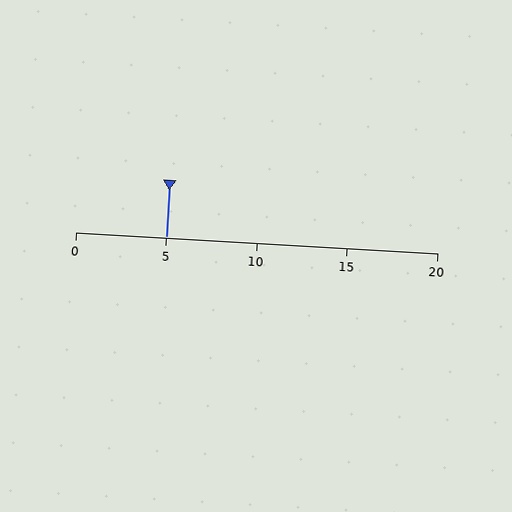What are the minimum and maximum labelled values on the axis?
The axis runs from 0 to 20.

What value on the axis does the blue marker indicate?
The marker indicates approximately 5.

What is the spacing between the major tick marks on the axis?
The major ticks are spaced 5 apart.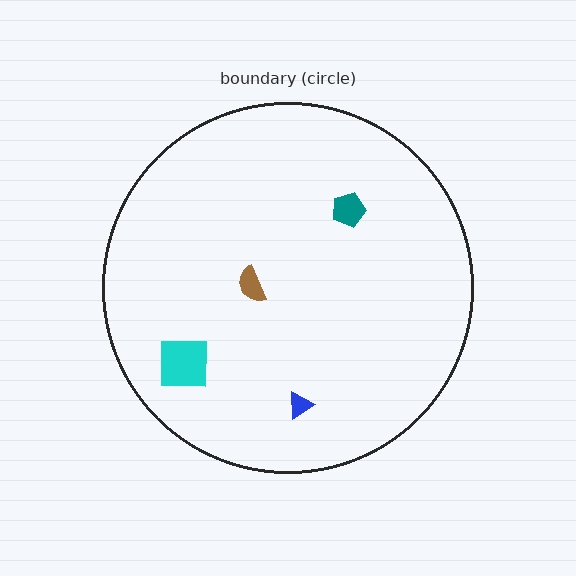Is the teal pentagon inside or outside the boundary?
Inside.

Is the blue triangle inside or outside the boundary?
Inside.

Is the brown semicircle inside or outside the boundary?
Inside.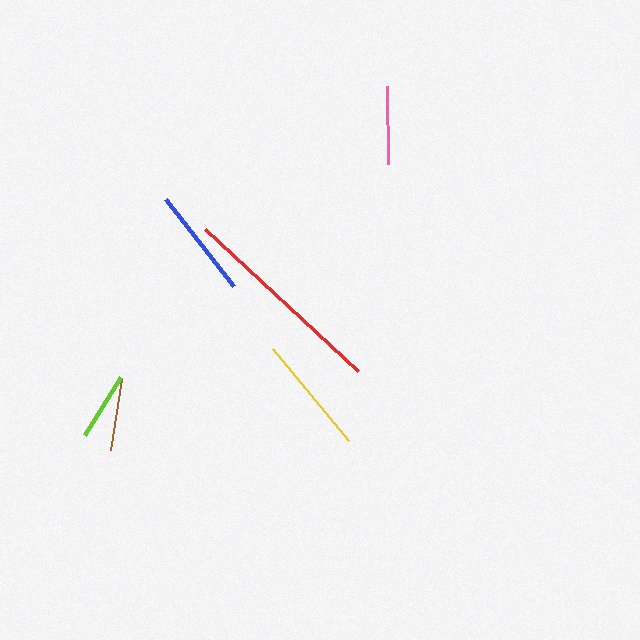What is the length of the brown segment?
The brown segment is approximately 72 pixels long.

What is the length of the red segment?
The red segment is approximately 209 pixels long.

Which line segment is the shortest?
The lime line is the shortest at approximately 69 pixels.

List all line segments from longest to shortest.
From longest to shortest: red, yellow, blue, pink, brown, lime.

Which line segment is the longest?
The red line is the longest at approximately 209 pixels.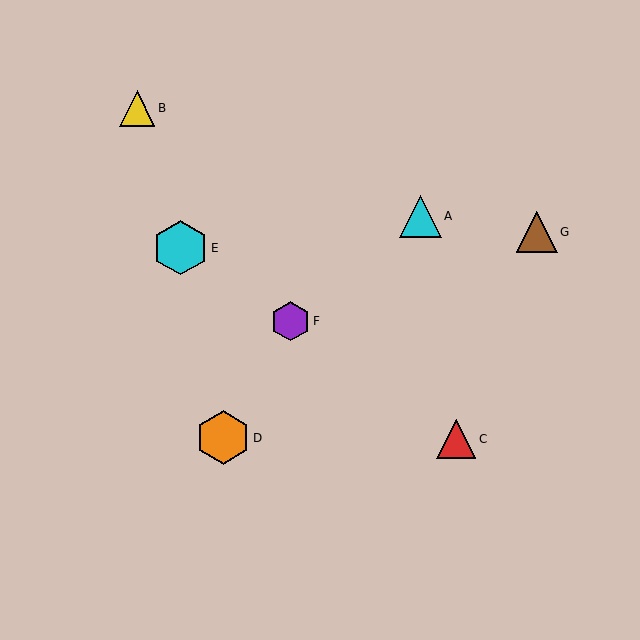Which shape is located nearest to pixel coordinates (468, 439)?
The red triangle (labeled C) at (456, 439) is nearest to that location.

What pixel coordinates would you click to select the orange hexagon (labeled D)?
Click at (223, 438) to select the orange hexagon D.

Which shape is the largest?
The cyan hexagon (labeled E) is the largest.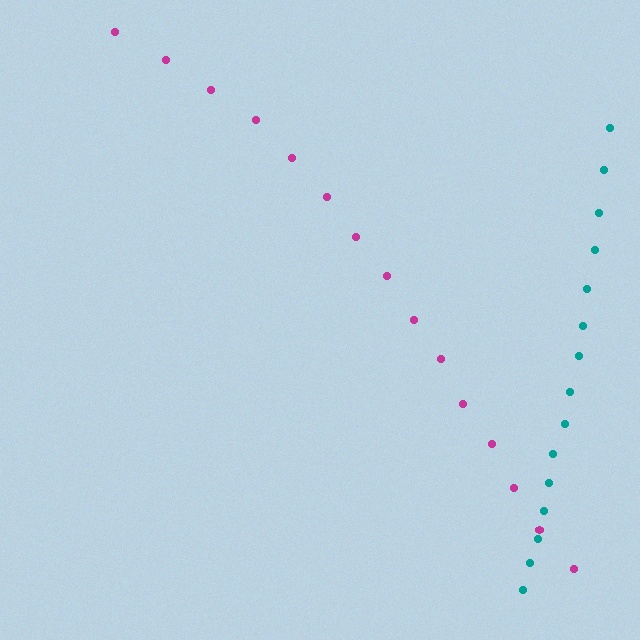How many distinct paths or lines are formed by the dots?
There are 2 distinct paths.